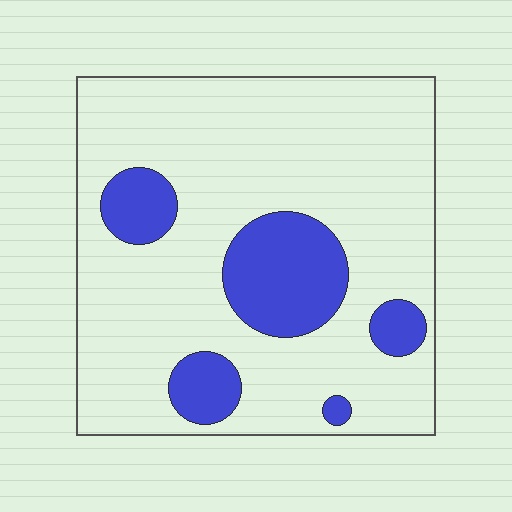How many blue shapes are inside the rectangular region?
5.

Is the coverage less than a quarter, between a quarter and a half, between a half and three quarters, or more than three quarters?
Less than a quarter.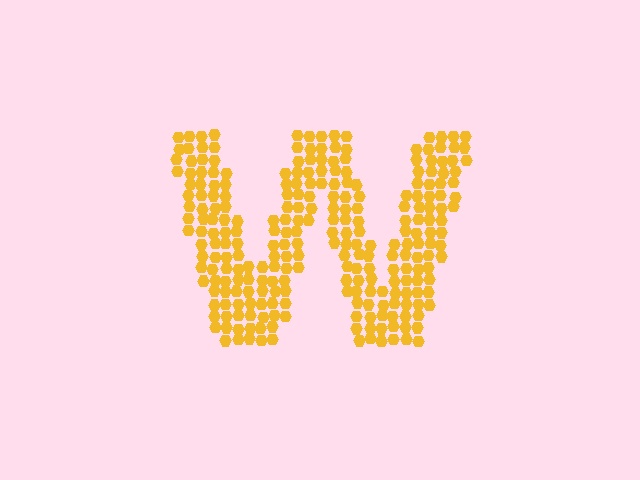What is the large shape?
The large shape is the letter W.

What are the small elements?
The small elements are hexagons.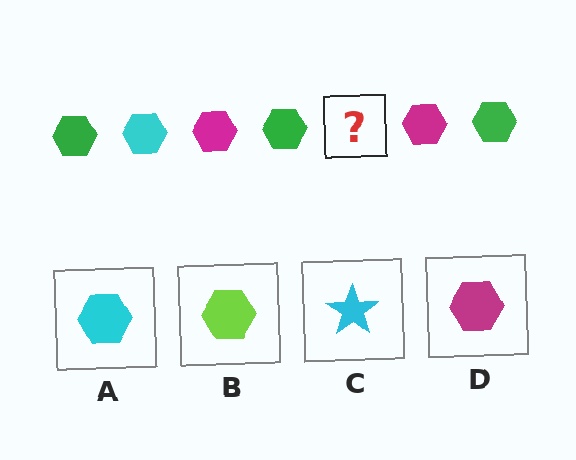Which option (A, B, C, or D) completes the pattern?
A.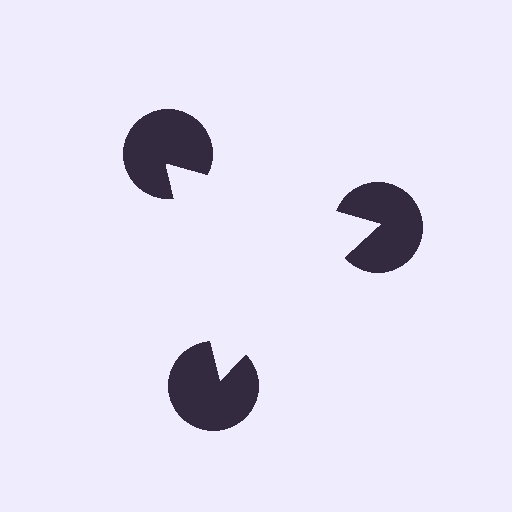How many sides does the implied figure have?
3 sides.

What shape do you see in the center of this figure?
An illusory triangle — its edges are inferred from the aligned wedge cuts in the pac-man discs, not physically drawn.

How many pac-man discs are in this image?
There are 3 — one at each vertex of the illusory triangle.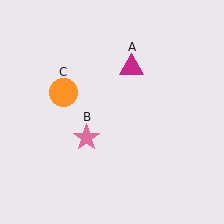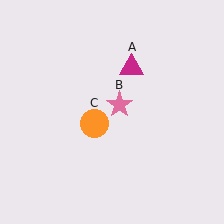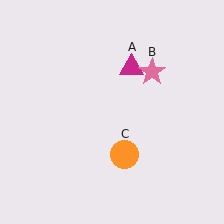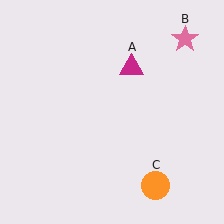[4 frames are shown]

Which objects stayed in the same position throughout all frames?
Magenta triangle (object A) remained stationary.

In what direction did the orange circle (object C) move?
The orange circle (object C) moved down and to the right.